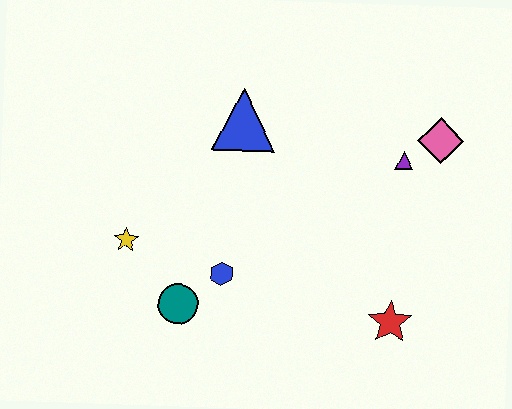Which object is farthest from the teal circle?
The pink diamond is farthest from the teal circle.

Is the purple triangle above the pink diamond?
No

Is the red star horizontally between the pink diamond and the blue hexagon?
Yes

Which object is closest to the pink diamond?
The purple triangle is closest to the pink diamond.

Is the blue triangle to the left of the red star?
Yes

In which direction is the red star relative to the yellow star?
The red star is to the right of the yellow star.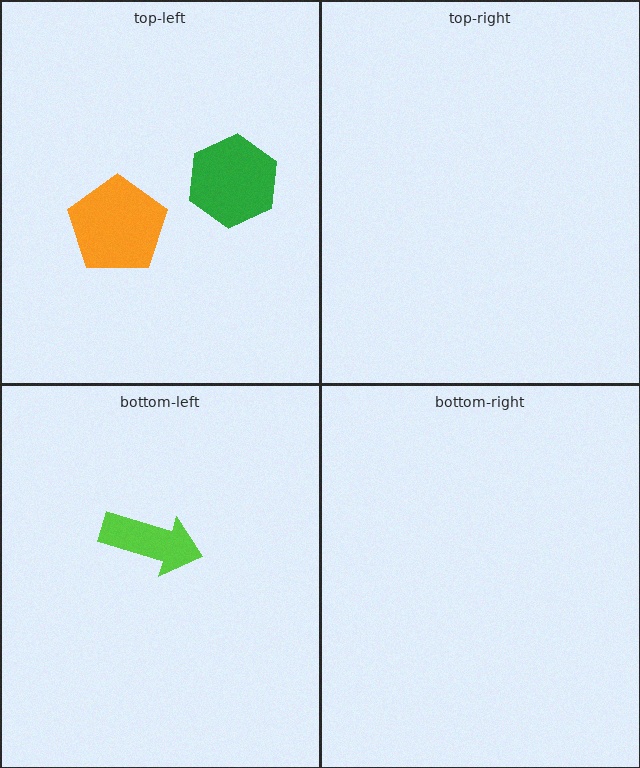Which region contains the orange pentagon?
The top-left region.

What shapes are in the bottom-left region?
The lime arrow.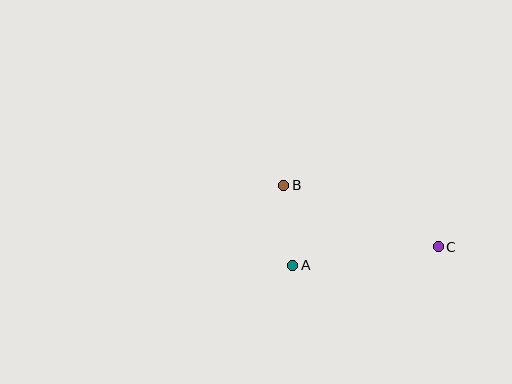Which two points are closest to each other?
Points A and B are closest to each other.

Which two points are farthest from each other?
Points B and C are farthest from each other.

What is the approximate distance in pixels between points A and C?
The distance between A and C is approximately 146 pixels.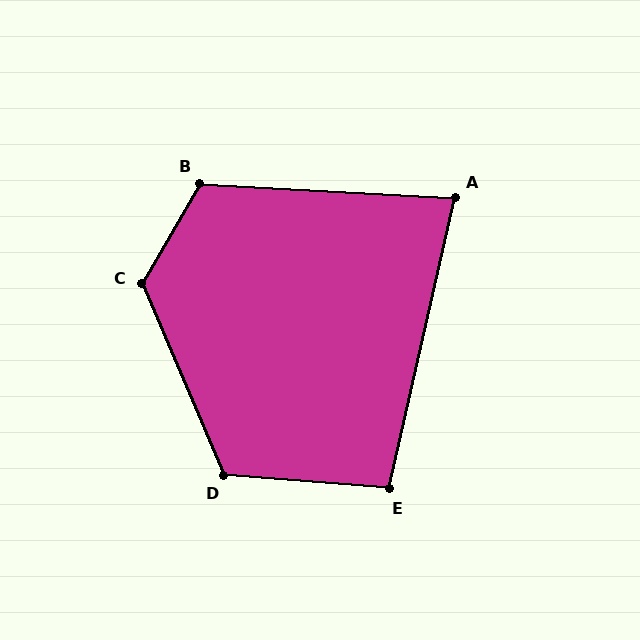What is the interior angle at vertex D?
Approximately 118 degrees (obtuse).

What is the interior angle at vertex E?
Approximately 98 degrees (obtuse).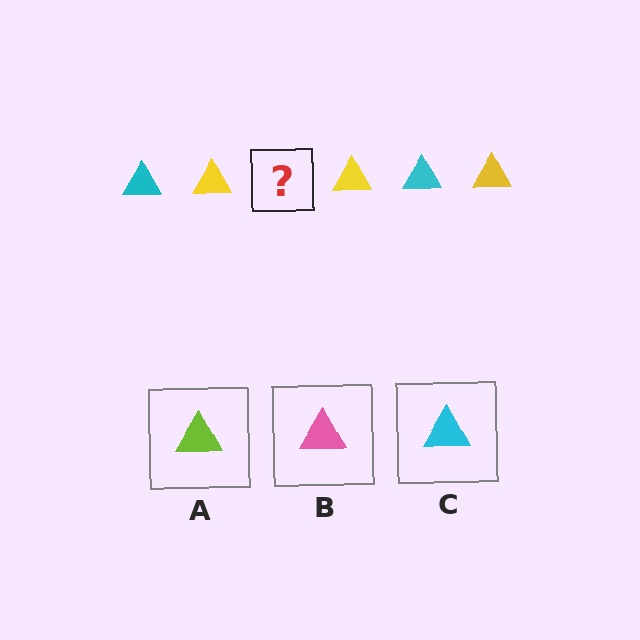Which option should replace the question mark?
Option C.